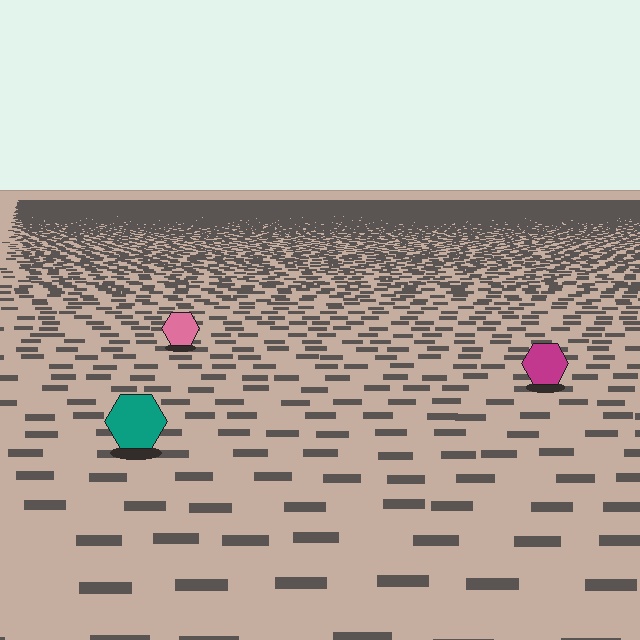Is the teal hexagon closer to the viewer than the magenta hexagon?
Yes. The teal hexagon is closer — you can tell from the texture gradient: the ground texture is coarser near it.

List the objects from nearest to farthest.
From nearest to farthest: the teal hexagon, the magenta hexagon, the pink hexagon.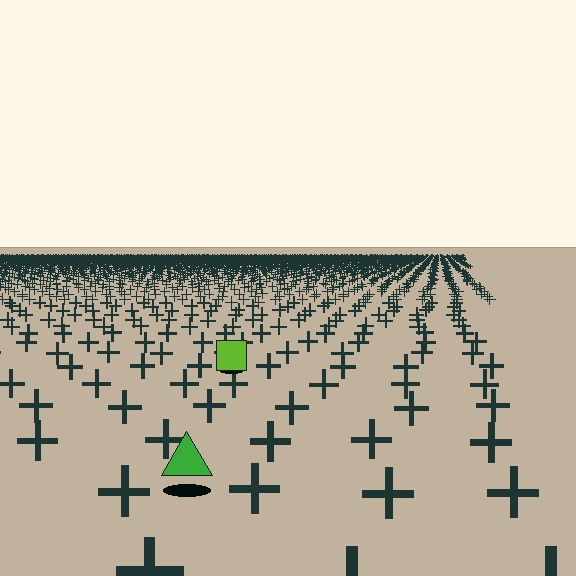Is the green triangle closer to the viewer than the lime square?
Yes. The green triangle is closer — you can tell from the texture gradient: the ground texture is coarser near it.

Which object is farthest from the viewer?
The lime square is farthest from the viewer. It appears smaller and the ground texture around it is denser.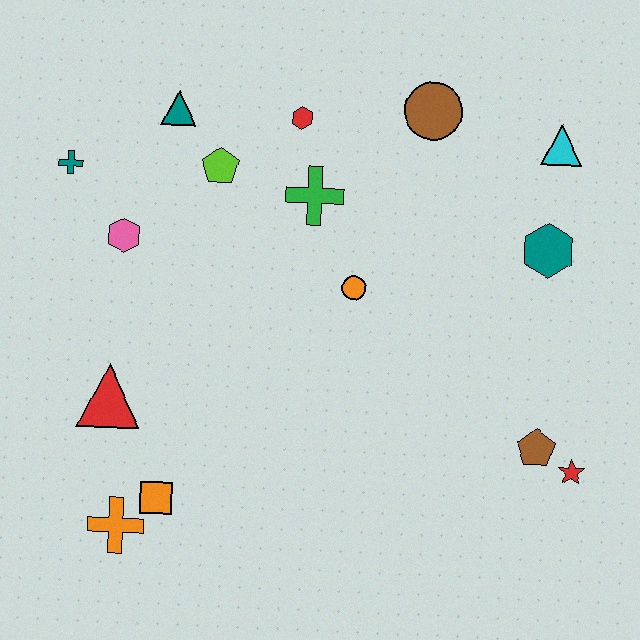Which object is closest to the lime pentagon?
The teal triangle is closest to the lime pentagon.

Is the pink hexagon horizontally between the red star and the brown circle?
No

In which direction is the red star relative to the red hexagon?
The red star is below the red hexagon.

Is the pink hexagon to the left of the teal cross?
No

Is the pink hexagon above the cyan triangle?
No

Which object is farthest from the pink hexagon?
The red star is farthest from the pink hexagon.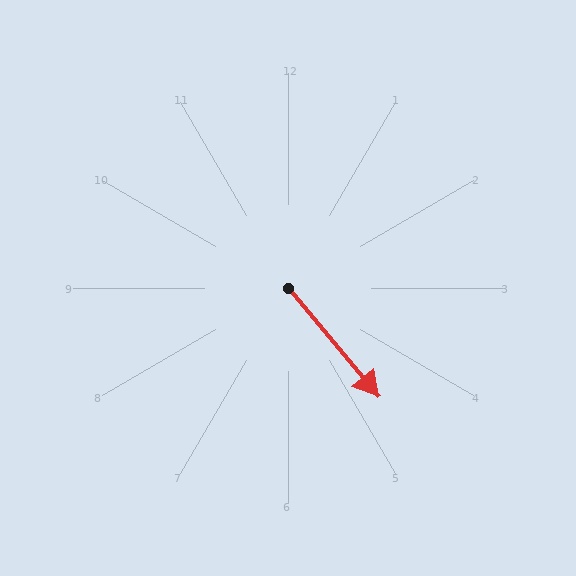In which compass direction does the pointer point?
Southeast.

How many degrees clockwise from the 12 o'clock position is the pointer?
Approximately 140 degrees.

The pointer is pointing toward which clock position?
Roughly 5 o'clock.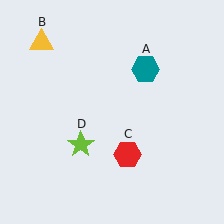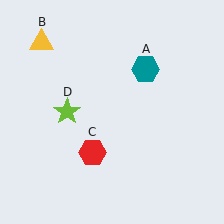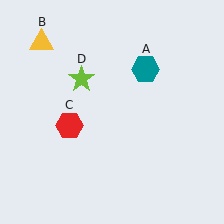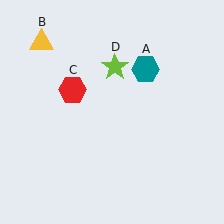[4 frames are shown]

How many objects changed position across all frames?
2 objects changed position: red hexagon (object C), lime star (object D).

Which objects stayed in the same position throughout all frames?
Teal hexagon (object A) and yellow triangle (object B) remained stationary.